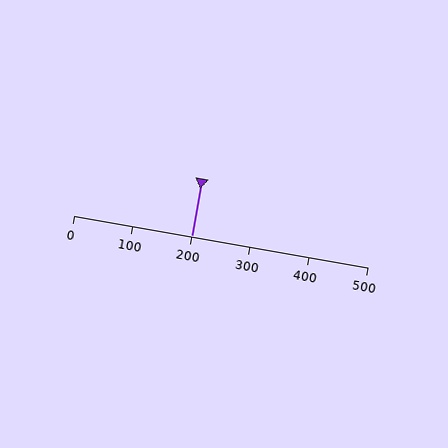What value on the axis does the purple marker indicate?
The marker indicates approximately 200.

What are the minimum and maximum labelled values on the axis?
The axis runs from 0 to 500.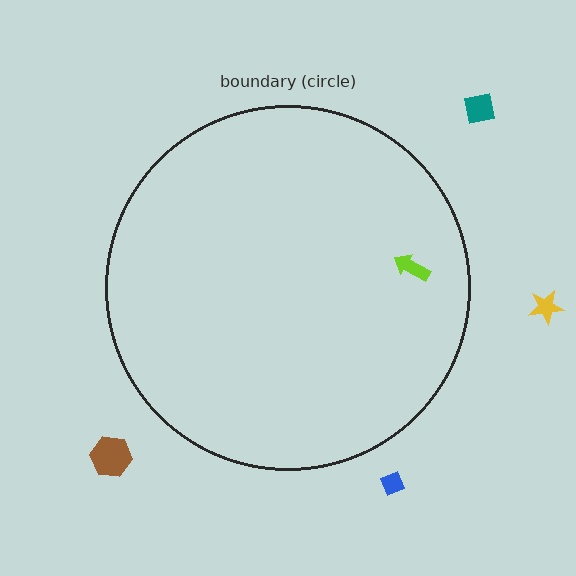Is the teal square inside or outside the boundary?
Outside.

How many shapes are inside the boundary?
1 inside, 4 outside.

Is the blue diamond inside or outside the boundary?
Outside.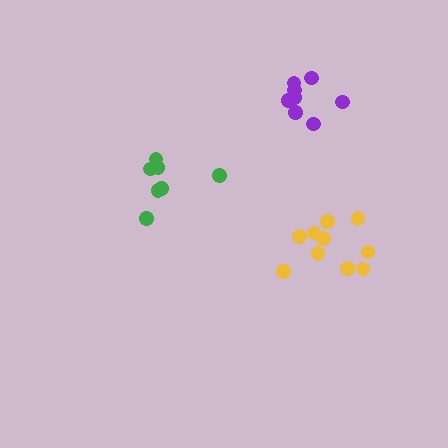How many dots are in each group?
Group 1: 7 dots, Group 2: 10 dots, Group 3: 8 dots (25 total).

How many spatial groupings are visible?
There are 3 spatial groupings.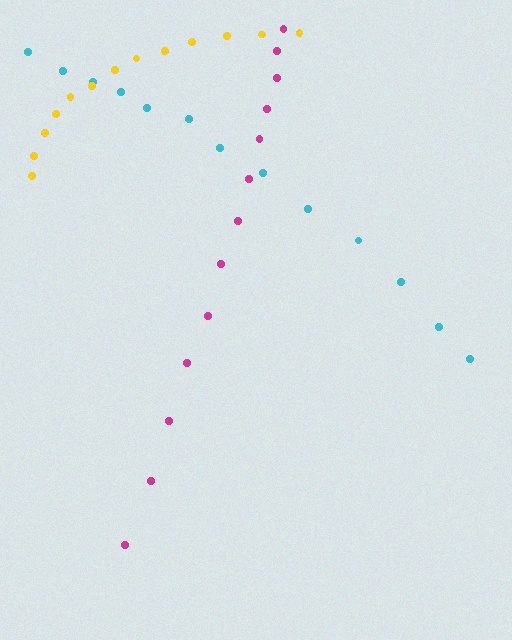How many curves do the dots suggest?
There are 3 distinct paths.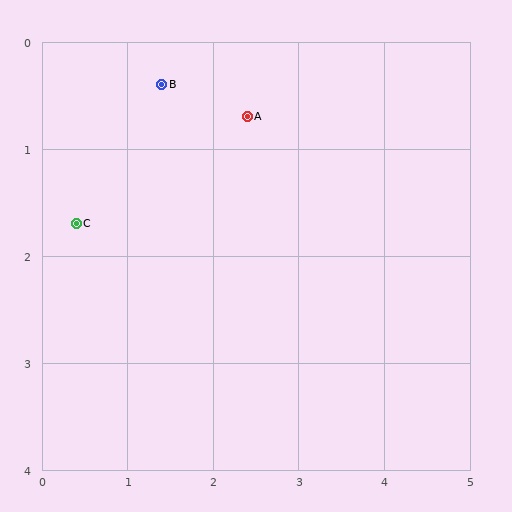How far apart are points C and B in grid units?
Points C and B are about 1.6 grid units apart.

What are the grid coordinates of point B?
Point B is at approximately (1.4, 0.4).